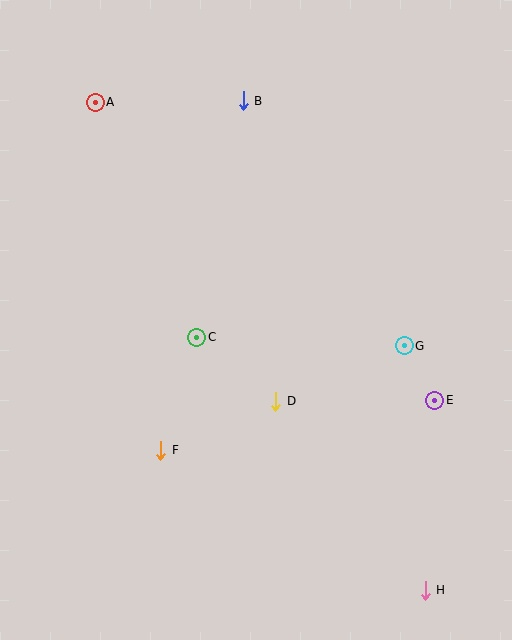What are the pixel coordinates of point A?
Point A is at (95, 102).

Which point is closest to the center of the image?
Point C at (197, 337) is closest to the center.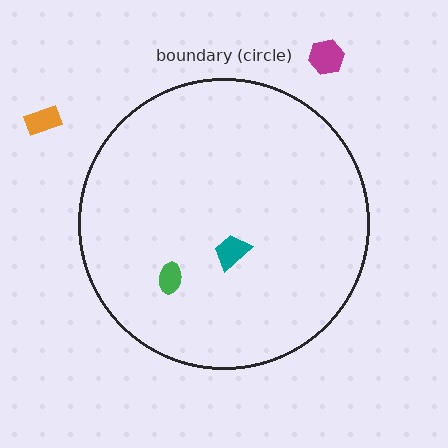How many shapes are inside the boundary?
2 inside, 2 outside.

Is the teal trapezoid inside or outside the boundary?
Inside.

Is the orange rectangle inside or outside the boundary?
Outside.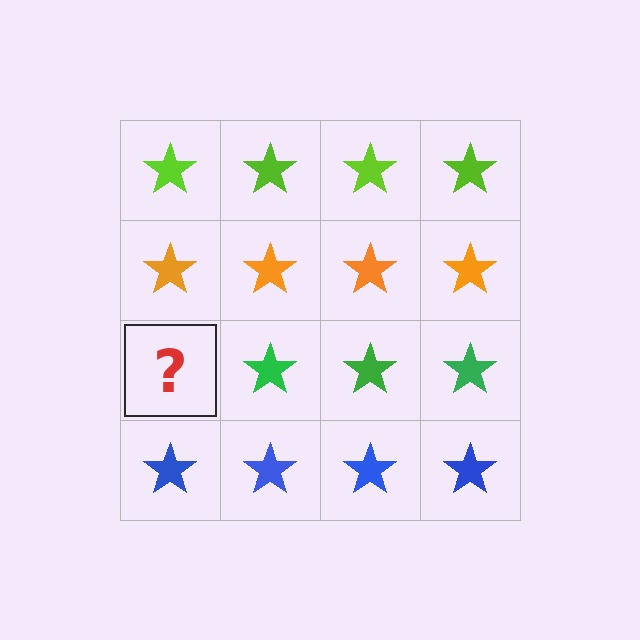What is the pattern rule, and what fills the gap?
The rule is that each row has a consistent color. The gap should be filled with a green star.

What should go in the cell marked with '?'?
The missing cell should contain a green star.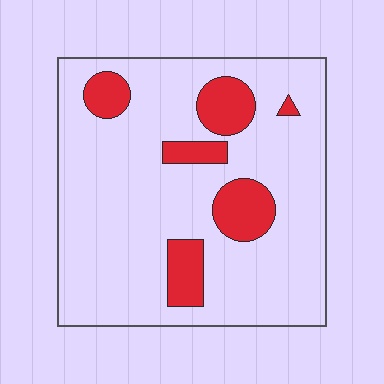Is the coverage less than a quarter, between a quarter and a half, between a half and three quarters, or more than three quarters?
Less than a quarter.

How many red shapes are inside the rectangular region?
6.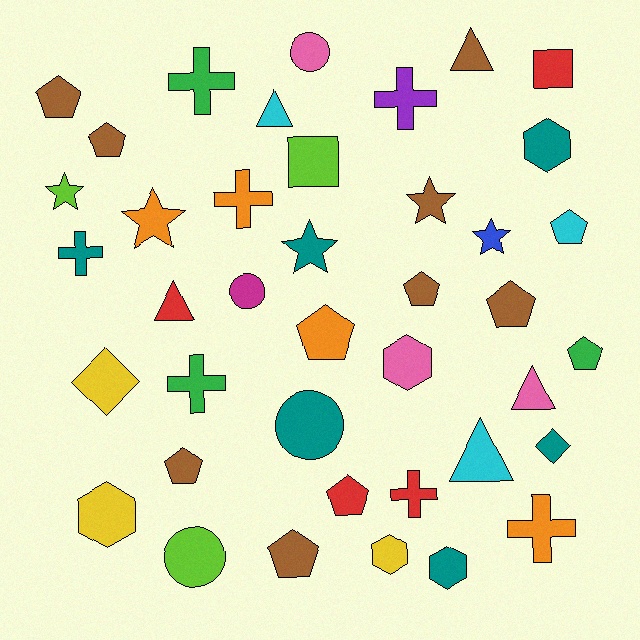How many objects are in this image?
There are 40 objects.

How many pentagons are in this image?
There are 10 pentagons.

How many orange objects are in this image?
There are 4 orange objects.